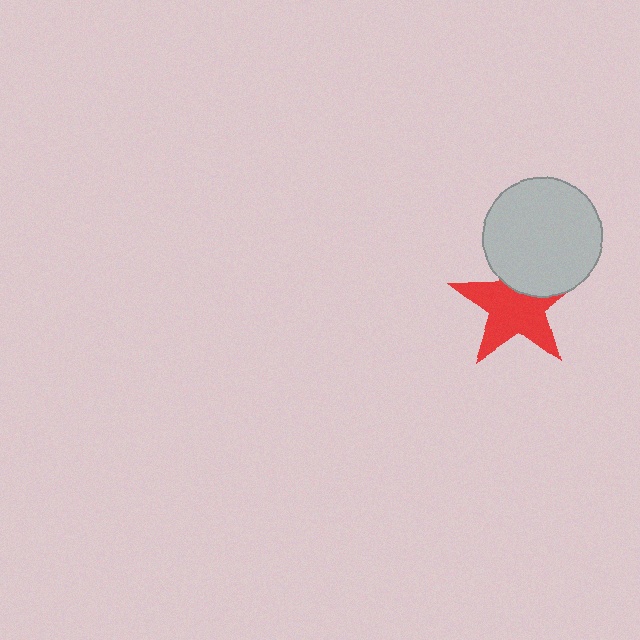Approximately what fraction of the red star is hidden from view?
Roughly 31% of the red star is hidden behind the light gray circle.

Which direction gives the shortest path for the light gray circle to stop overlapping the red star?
Moving up gives the shortest separation.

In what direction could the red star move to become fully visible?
The red star could move down. That would shift it out from behind the light gray circle entirely.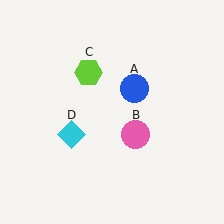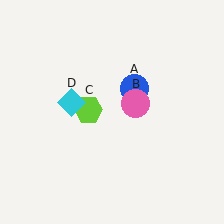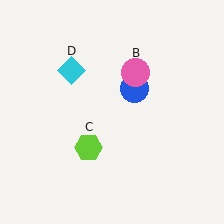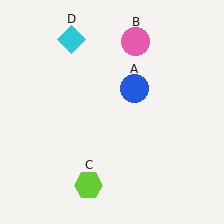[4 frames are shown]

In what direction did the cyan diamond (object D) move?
The cyan diamond (object D) moved up.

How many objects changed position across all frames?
3 objects changed position: pink circle (object B), lime hexagon (object C), cyan diamond (object D).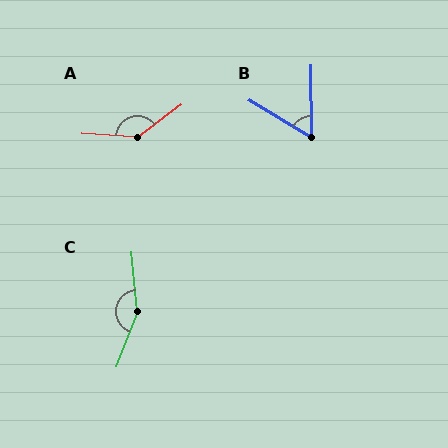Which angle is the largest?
C, at approximately 153 degrees.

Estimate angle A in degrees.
Approximately 139 degrees.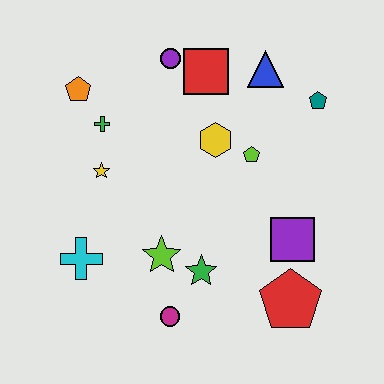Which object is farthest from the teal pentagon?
The cyan cross is farthest from the teal pentagon.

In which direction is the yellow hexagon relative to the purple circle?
The yellow hexagon is below the purple circle.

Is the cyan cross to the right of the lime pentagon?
No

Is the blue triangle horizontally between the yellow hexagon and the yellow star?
No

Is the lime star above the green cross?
No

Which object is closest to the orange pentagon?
The green cross is closest to the orange pentagon.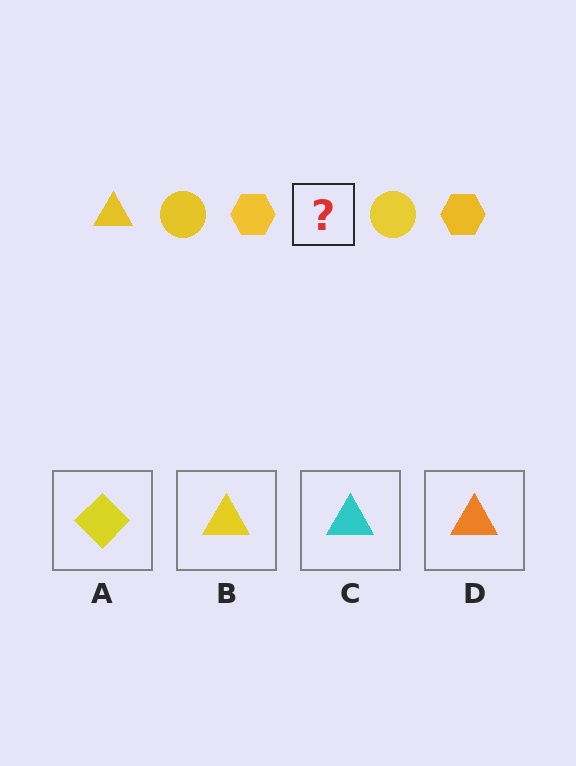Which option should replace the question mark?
Option B.